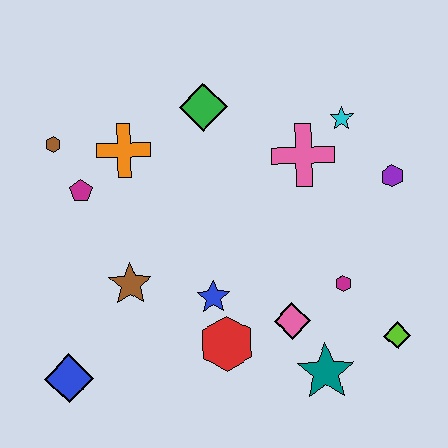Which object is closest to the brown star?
The blue star is closest to the brown star.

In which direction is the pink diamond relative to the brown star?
The pink diamond is to the right of the brown star.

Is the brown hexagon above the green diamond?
No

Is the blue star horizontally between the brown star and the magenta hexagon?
Yes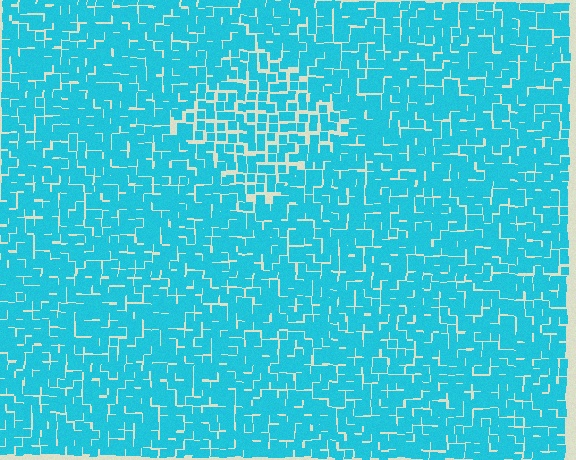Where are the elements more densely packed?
The elements are more densely packed outside the diamond boundary.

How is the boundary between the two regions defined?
The boundary is defined by a change in element density (approximately 1.5x ratio). All elements are the same color, size, and shape.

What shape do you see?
I see a diamond.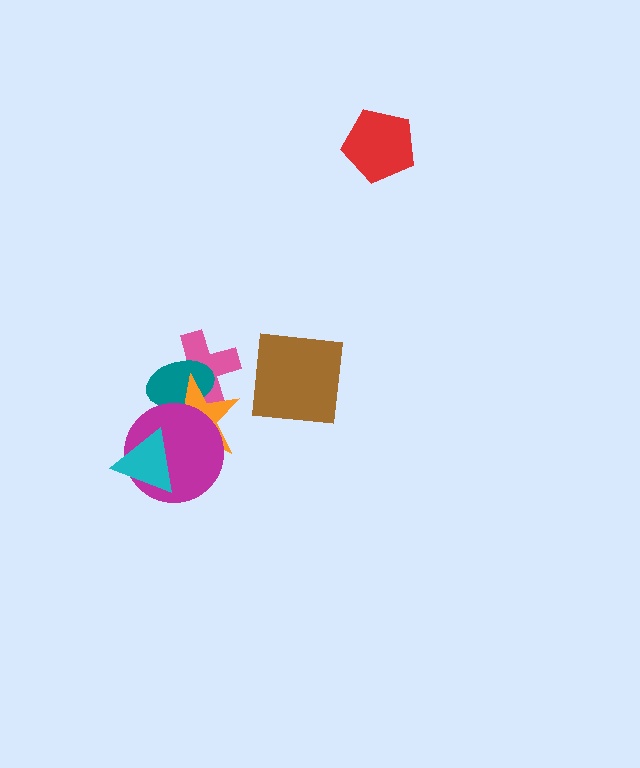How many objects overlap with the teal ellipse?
3 objects overlap with the teal ellipse.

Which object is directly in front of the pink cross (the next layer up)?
The teal ellipse is directly in front of the pink cross.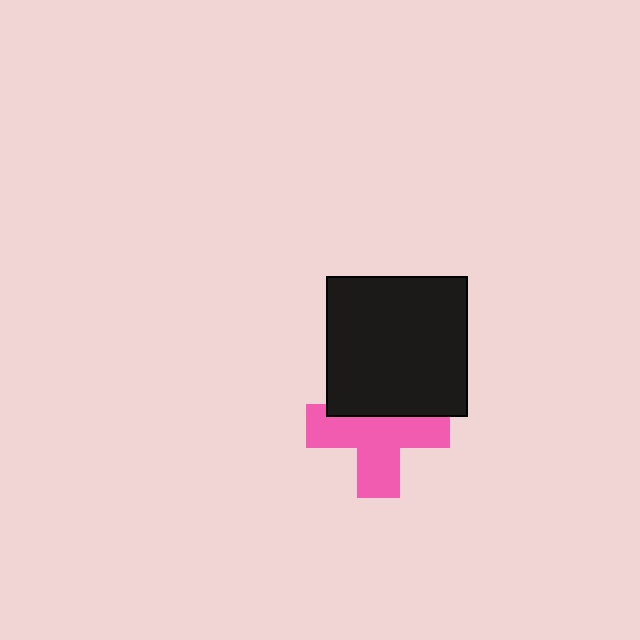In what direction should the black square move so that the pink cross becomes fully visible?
The black square should move up. That is the shortest direction to clear the overlap and leave the pink cross fully visible.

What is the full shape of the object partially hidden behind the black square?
The partially hidden object is a pink cross.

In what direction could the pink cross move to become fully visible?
The pink cross could move down. That would shift it out from behind the black square entirely.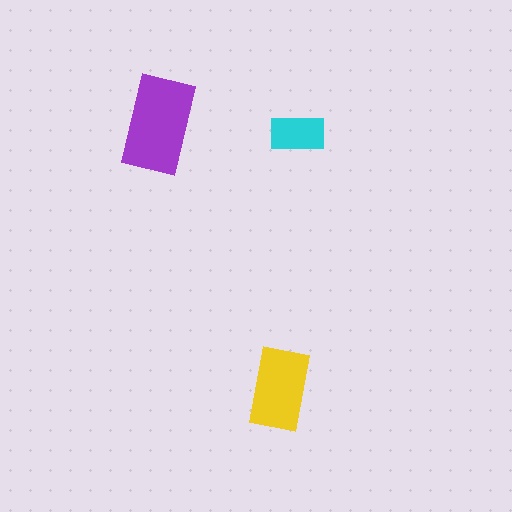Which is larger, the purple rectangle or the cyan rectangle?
The purple one.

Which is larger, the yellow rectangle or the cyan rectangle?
The yellow one.